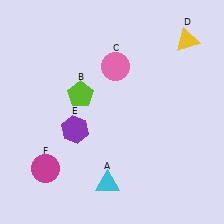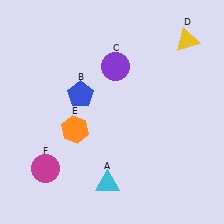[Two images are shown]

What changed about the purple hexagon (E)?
In Image 1, E is purple. In Image 2, it changed to orange.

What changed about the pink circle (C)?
In Image 1, C is pink. In Image 2, it changed to purple.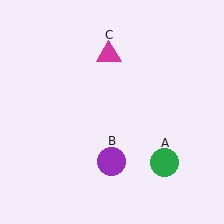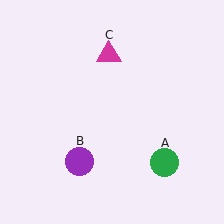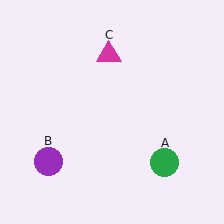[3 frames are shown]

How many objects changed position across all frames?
1 object changed position: purple circle (object B).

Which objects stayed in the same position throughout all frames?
Green circle (object A) and magenta triangle (object C) remained stationary.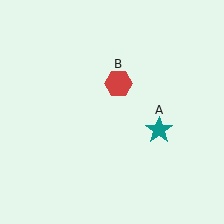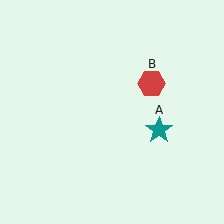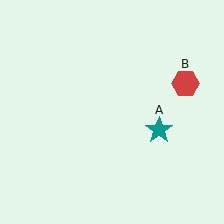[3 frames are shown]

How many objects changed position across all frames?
1 object changed position: red hexagon (object B).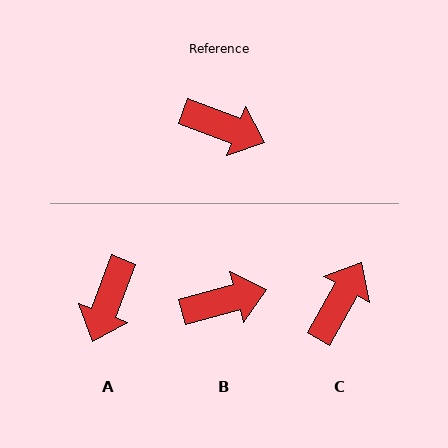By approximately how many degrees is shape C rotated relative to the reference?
Approximately 81 degrees counter-clockwise.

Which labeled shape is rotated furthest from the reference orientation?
A, about 90 degrees away.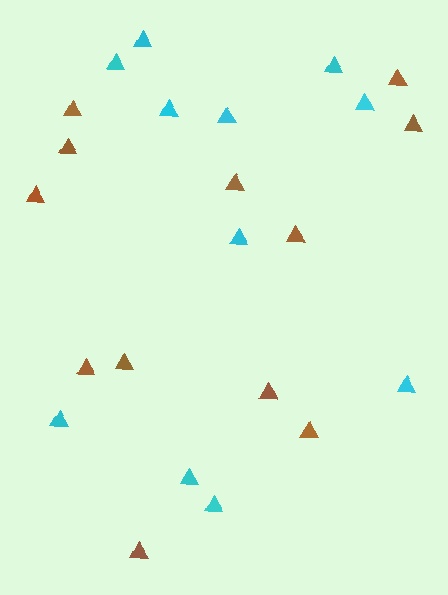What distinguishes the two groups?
There are 2 groups: one group of cyan triangles (11) and one group of brown triangles (12).